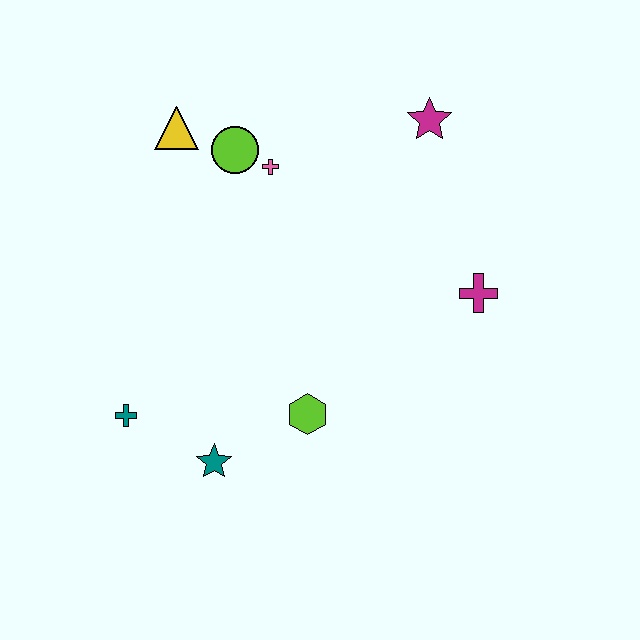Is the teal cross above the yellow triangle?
No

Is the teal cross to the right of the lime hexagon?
No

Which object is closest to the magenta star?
The pink cross is closest to the magenta star.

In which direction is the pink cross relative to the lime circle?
The pink cross is to the right of the lime circle.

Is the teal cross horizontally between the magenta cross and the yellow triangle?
No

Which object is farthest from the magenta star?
The teal cross is farthest from the magenta star.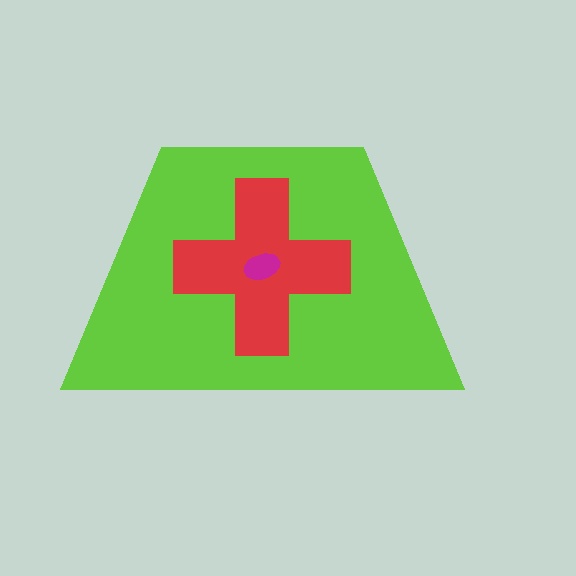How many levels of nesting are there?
3.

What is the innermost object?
The magenta ellipse.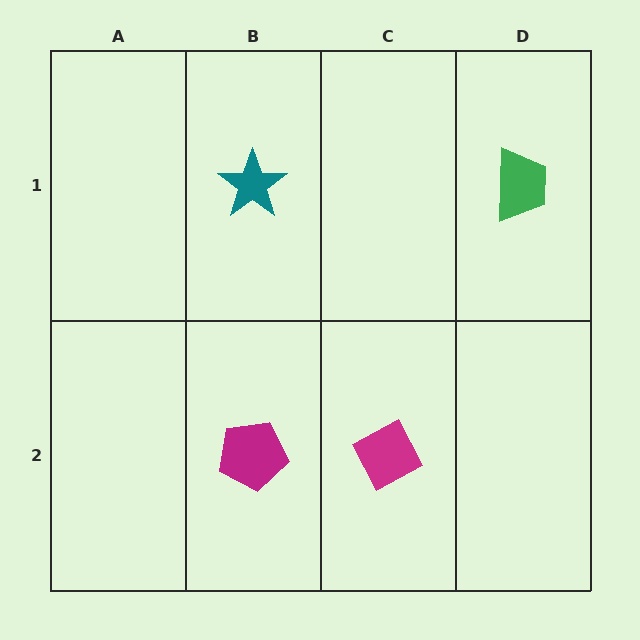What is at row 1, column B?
A teal star.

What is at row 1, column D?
A green trapezoid.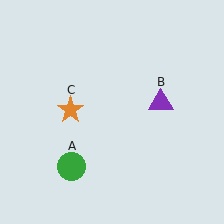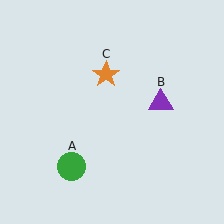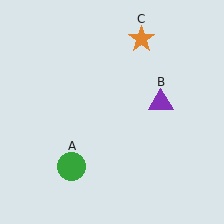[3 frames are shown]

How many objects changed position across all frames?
1 object changed position: orange star (object C).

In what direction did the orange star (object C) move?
The orange star (object C) moved up and to the right.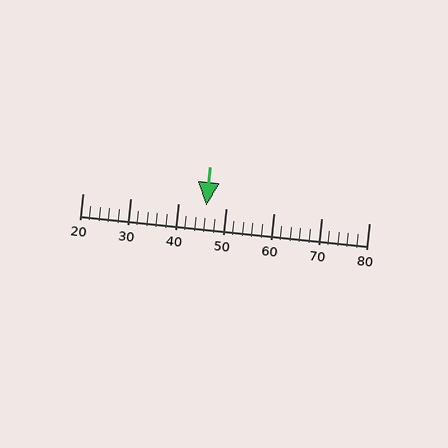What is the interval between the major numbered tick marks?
The major tick marks are spaced 10 units apart.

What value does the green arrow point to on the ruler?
The green arrow points to approximately 46.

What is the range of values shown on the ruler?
The ruler shows values from 20 to 80.